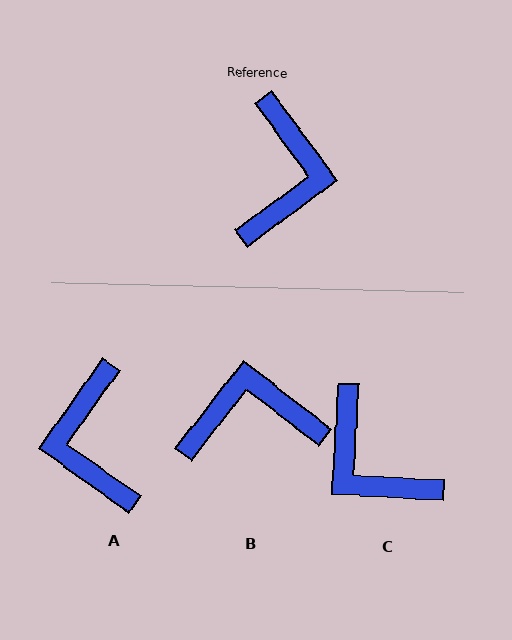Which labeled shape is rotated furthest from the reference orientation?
A, about 162 degrees away.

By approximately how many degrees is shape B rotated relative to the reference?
Approximately 106 degrees counter-clockwise.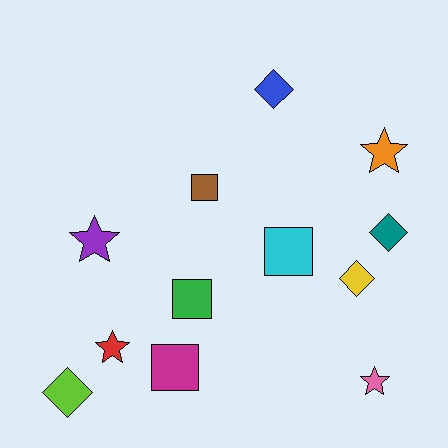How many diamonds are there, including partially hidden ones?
There are 4 diamonds.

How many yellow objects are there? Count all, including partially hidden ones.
There is 1 yellow object.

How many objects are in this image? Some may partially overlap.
There are 12 objects.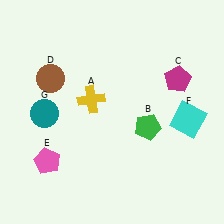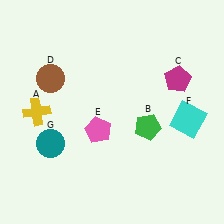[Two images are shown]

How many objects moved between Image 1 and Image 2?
3 objects moved between the two images.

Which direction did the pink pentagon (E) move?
The pink pentagon (E) moved right.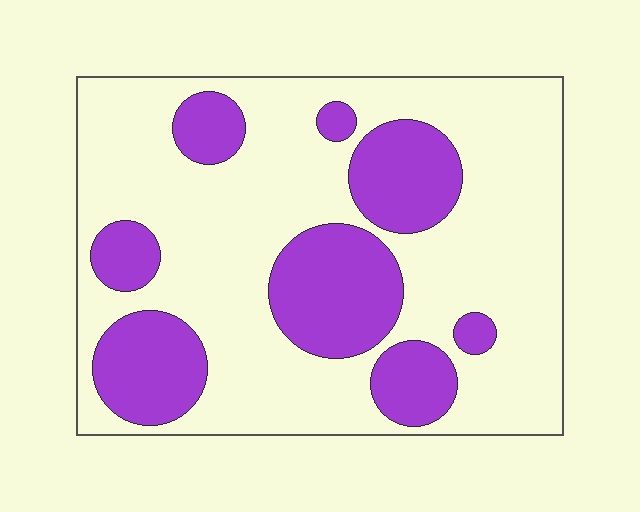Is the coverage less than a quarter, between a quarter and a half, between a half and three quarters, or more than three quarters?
Between a quarter and a half.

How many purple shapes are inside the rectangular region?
8.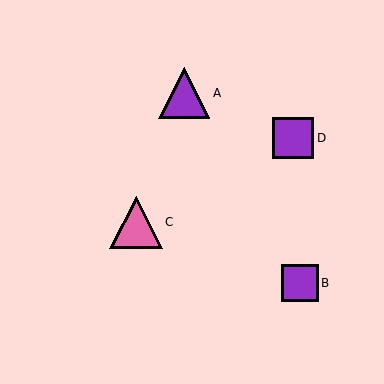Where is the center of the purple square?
The center of the purple square is at (293, 138).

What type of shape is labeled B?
Shape B is a purple square.